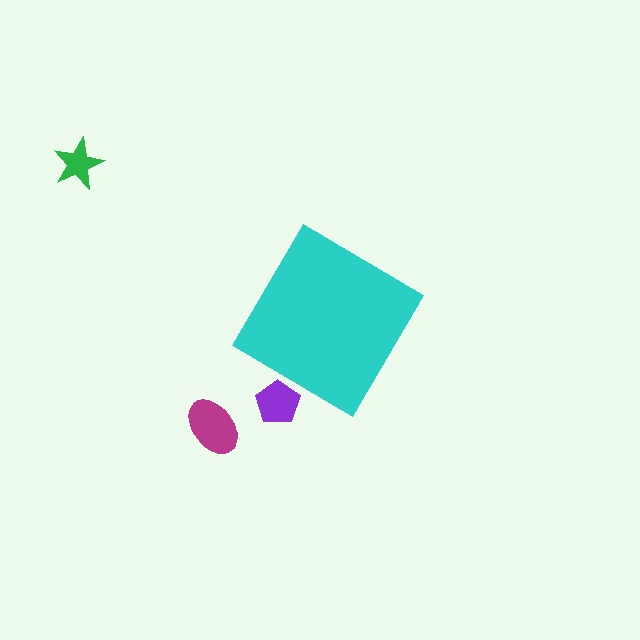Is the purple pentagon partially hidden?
Yes, the purple pentagon is partially hidden behind the cyan diamond.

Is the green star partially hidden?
No, the green star is fully visible.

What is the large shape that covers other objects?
A cyan diamond.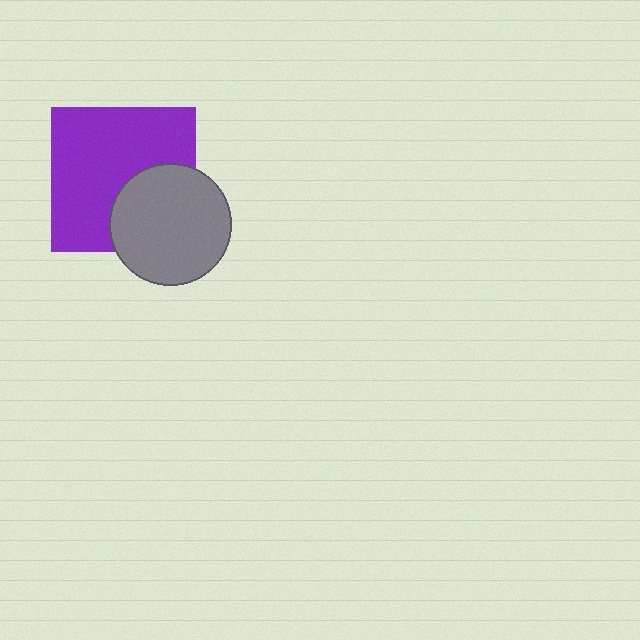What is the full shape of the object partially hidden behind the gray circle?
The partially hidden object is a purple square.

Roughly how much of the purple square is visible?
Most of it is visible (roughly 68%).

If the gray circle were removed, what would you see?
You would see the complete purple square.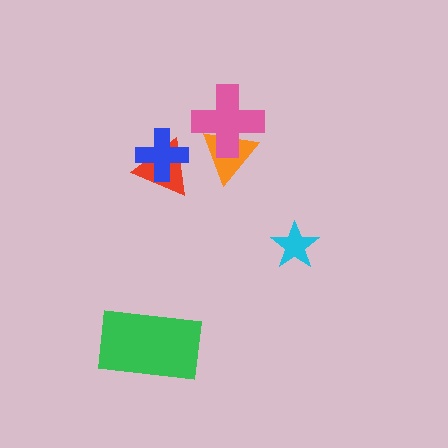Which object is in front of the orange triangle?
The pink cross is in front of the orange triangle.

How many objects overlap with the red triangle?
1 object overlaps with the red triangle.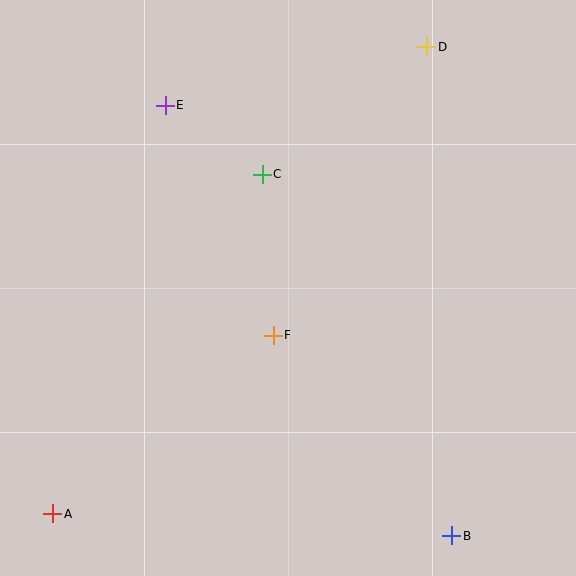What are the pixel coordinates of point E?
Point E is at (165, 105).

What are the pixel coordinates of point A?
Point A is at (53, 514).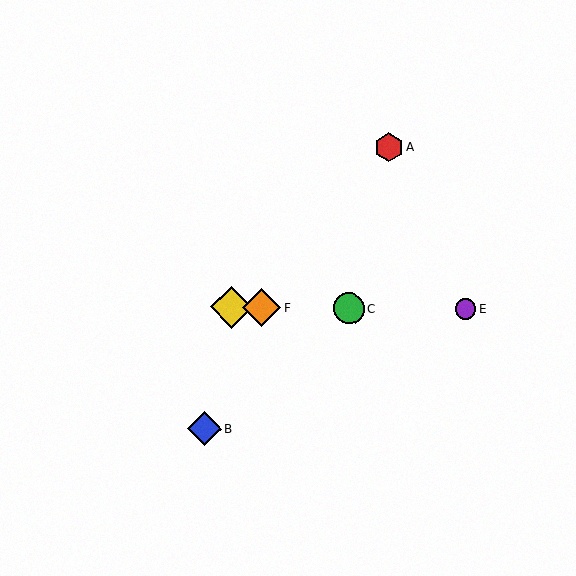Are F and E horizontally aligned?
Yes, both are at y≈308.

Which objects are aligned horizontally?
Objects C, D, E, F are aligned horizontally.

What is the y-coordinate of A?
Object A is at y≈147.